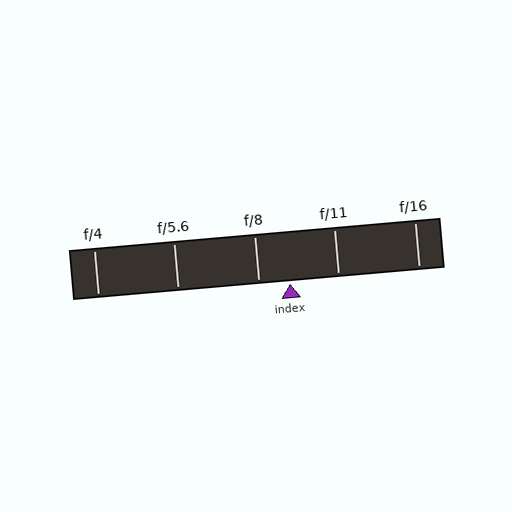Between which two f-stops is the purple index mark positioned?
The index mark is between f/8 and f/11.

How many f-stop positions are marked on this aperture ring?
There are 5 f-stop positions marked.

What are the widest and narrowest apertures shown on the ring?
The widest aperture shown is f/4 and the narrowest is f/16.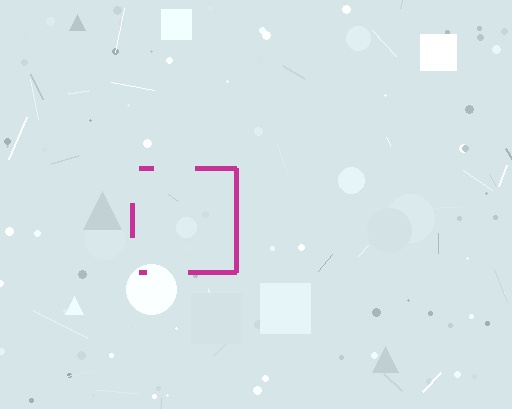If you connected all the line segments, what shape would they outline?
They would outline a square.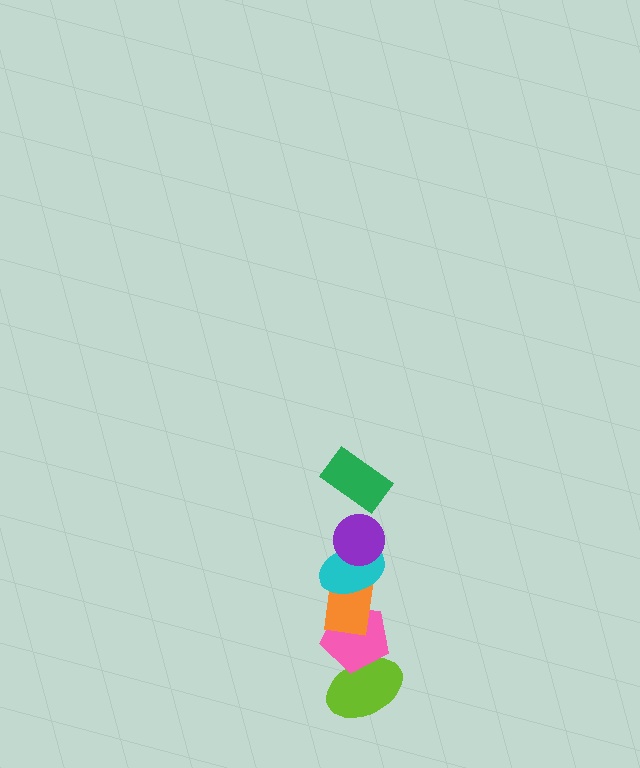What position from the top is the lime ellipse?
The lime ellipse is 6th from the top.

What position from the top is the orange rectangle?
The orange rectangle is 4th from the top.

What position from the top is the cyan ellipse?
The cyan ellipse is 3rd from the top.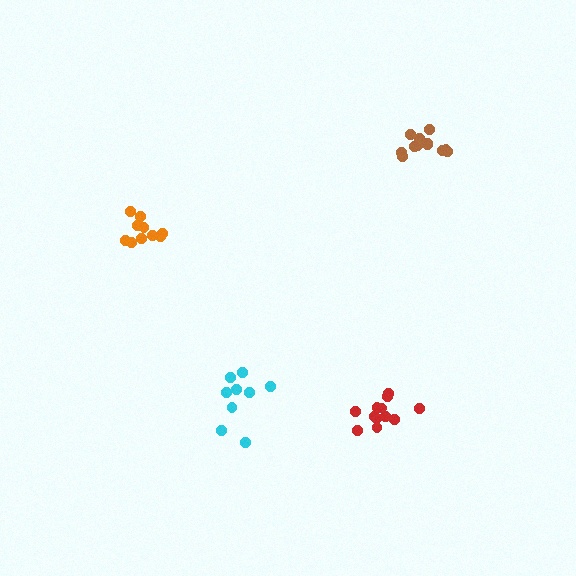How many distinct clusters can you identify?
There are 4 distinct clusters.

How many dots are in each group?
Group 1: 10 dots, Group 2: 12 dots, Group 3: 12 dots, Group 4: 9 dots (43 total).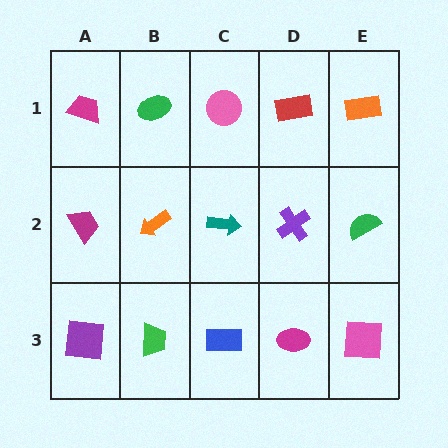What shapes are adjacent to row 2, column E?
An orange rectangle (row 1, column E), a pink square (row 3, column E), a purple cross (row 2, column D).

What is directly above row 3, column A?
A magenta trapezoid.